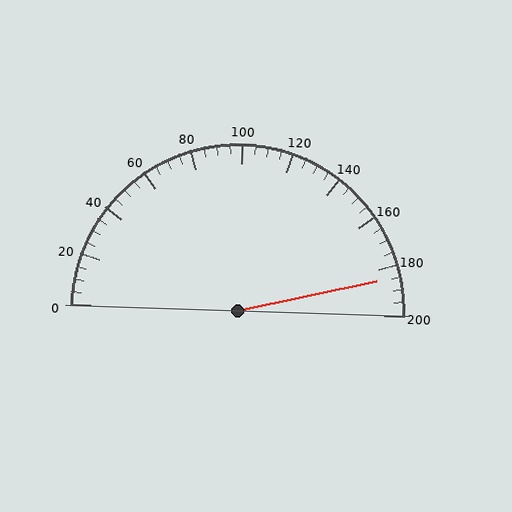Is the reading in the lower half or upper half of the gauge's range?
The reading is in the upper half of the range (0 to 200).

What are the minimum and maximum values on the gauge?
The gauge ranges from 0 to 200.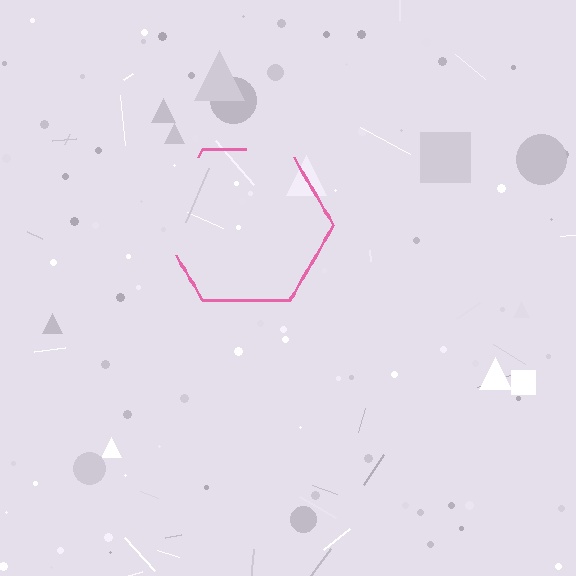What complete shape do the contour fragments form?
The contour fragments form a hexagon.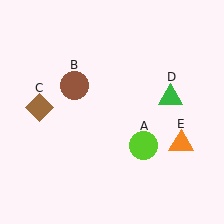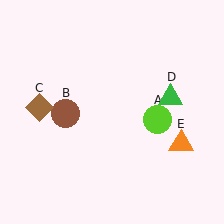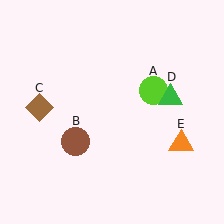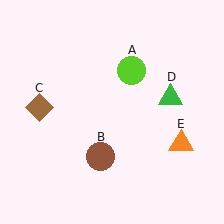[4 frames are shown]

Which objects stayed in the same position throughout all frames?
Brown diamond (object C) and green triangle (object D) and orange triangle (object E) remained stationary.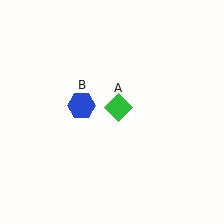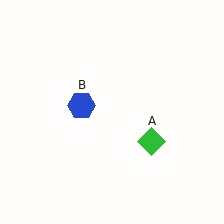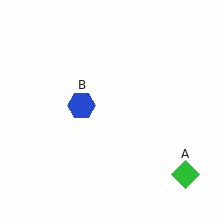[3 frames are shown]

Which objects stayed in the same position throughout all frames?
Blue hexagon (object B) remained stationary.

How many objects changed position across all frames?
1 object changed position: green diamond (object A).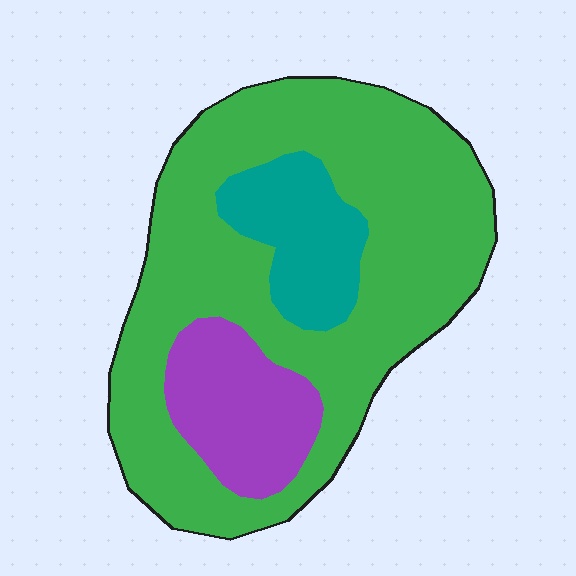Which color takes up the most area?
Green, at roughly 70%.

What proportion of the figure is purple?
Purple covers around 15% of the figure.